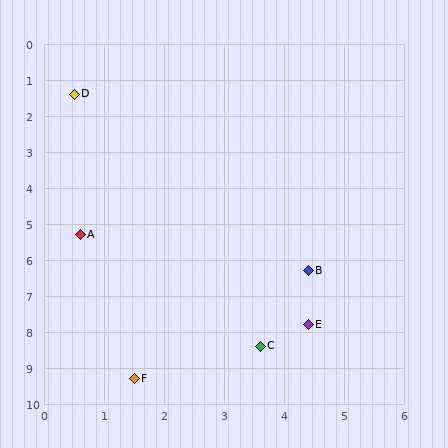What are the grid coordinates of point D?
Point D is at approximately (0.5, 1.4).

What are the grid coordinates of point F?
Point F is at approximately (1.5, 9.3).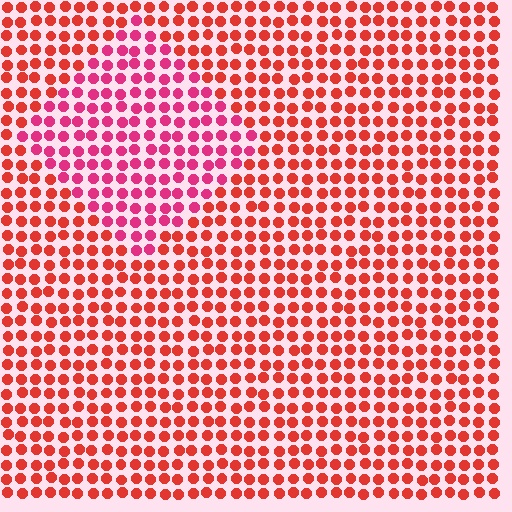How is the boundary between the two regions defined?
The boundary is defined purely by a slight shift in hue (about 31 degrees). Spacing, size, and orientation are identical on both sides.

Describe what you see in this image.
The image is filled with small red elements in a uniform arrangement. A diamond-shaped region is visible where the elements are tinted to a slightly different hue, forming a subtle color boundary.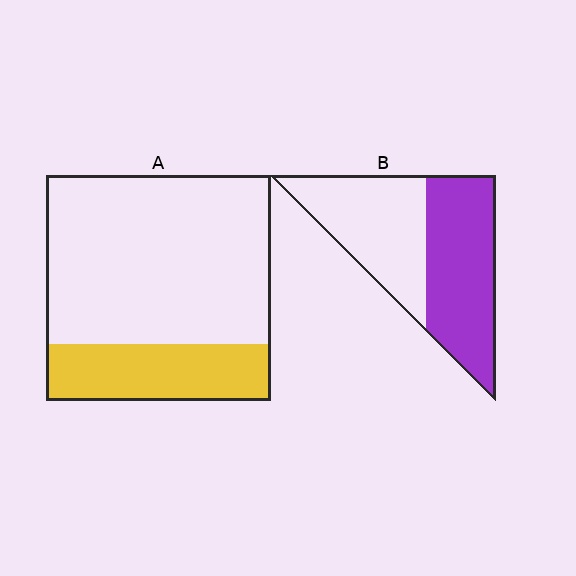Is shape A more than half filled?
No.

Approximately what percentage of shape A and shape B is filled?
A is approximately 25% and B is approximately 50%.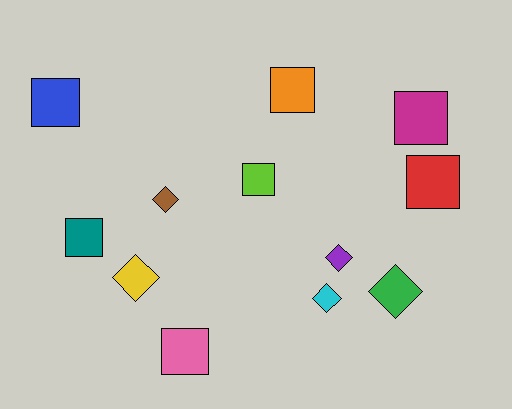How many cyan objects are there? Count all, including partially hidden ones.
There is 1 cyan object.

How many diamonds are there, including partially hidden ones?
There are 5 diamonds.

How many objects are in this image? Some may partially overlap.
There are 12 objects.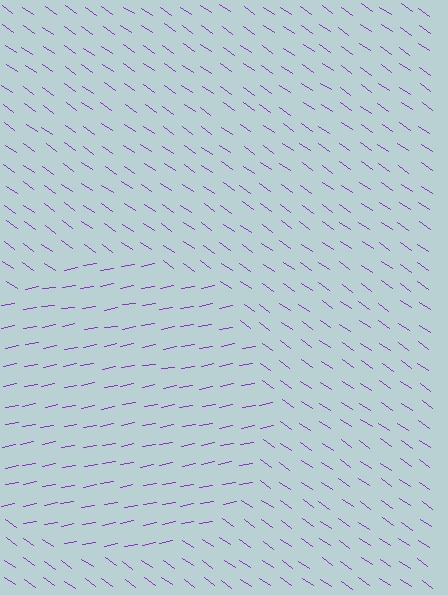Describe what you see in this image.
The image is filled with small purple line segments. A circle region in the image has lines oriented differently from the surrounding lines, creating a visible texture boundary.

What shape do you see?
I see a circle.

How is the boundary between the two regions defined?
The boundary is defined purely by a change in line orientation (approximately 45 degrees difference). All lines are the same color and thickness.